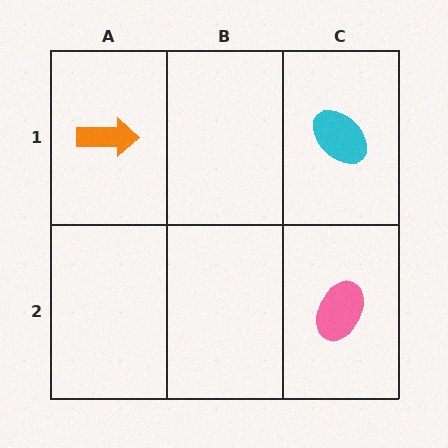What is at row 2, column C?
A pink ellipse.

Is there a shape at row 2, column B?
No, that cell is empty.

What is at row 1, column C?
A cyan ellipse.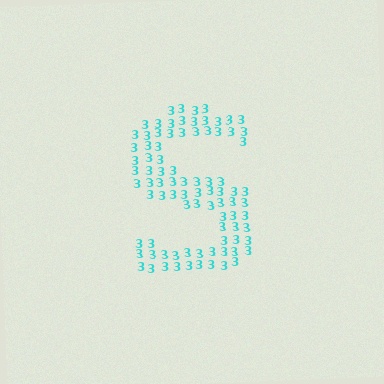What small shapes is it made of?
It is made of small digit 3's.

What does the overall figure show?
The overall figure shows the letter S.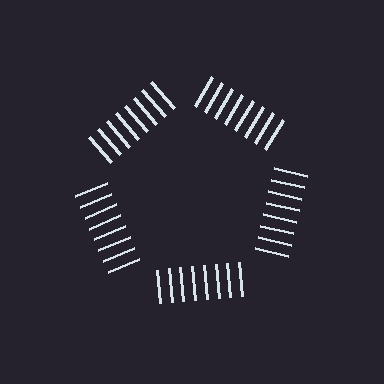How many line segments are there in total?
40 — 8 along each of the 5 edges.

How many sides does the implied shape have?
5 sides — the line-ends trace a pentagon.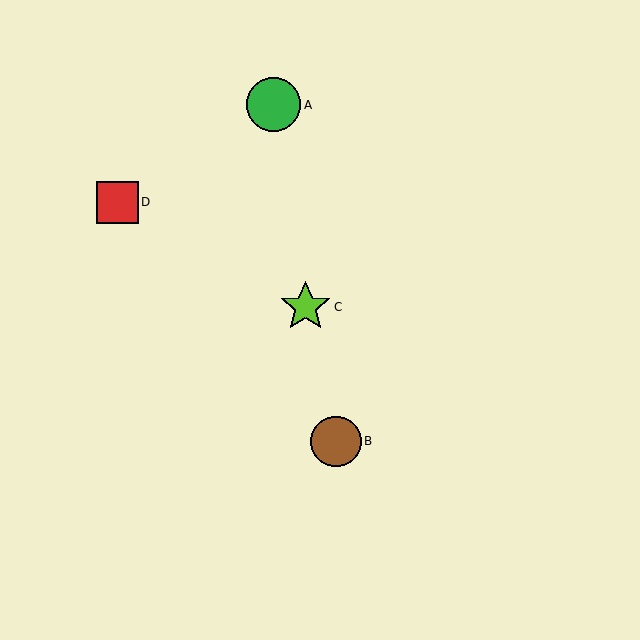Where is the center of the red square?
The center of the red square is at (117, 202).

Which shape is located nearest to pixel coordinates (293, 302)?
The lime star (labeled C) at (305, 307) is nearest to that location.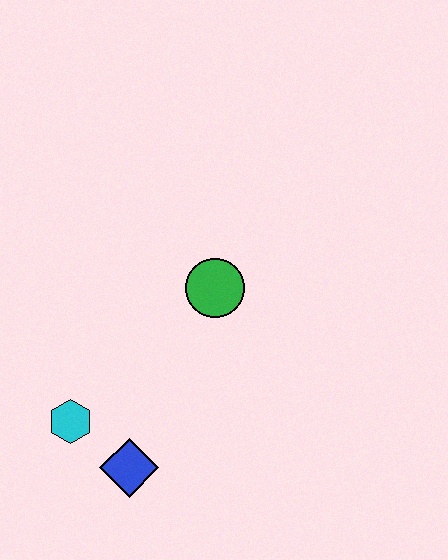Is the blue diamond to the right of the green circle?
No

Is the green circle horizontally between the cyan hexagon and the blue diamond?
No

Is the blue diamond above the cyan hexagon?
No